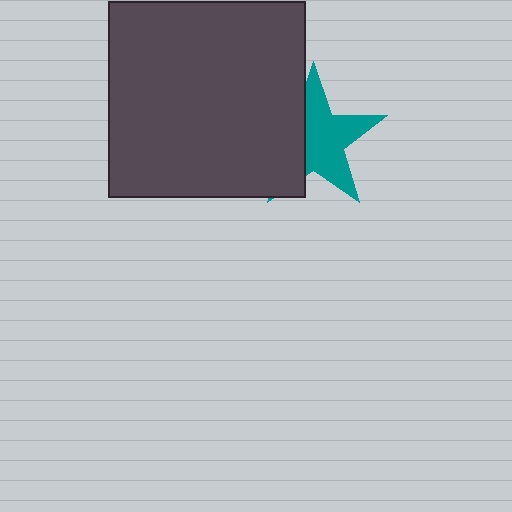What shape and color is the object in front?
The object in front is a dark gray square.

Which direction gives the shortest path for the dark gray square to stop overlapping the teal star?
Moving left gives the shortest separation.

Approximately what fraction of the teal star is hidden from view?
Roughly 39% of the teal star is hidden behind the dark gray square.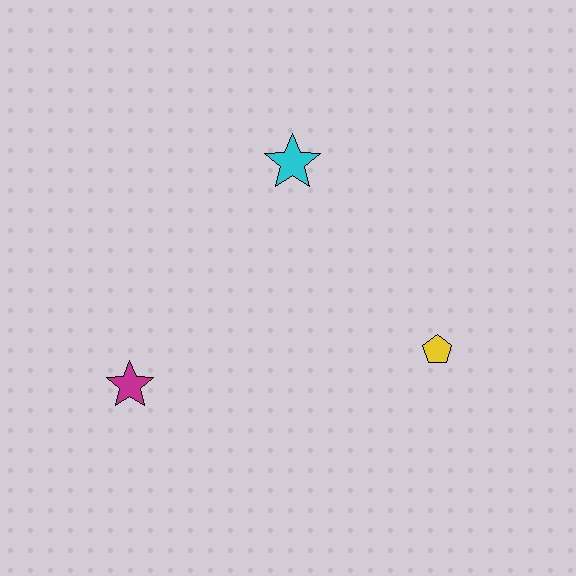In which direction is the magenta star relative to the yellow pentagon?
The magenta star is to the left of the yellow pentagon.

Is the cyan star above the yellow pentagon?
Yes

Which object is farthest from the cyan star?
The magenta star is farthest from the cyan star.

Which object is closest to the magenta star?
The cyan star is closest to the magenta star.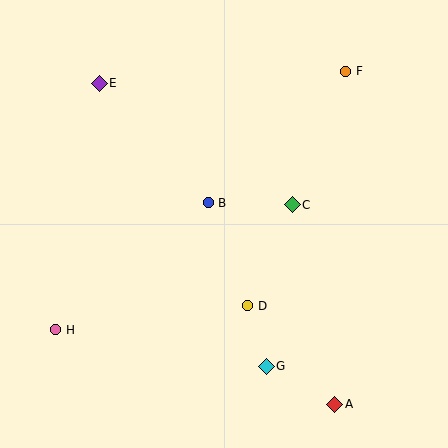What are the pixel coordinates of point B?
Point B is at (208, 203).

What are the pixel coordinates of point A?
Point A is at (335, 404).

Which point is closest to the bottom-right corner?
Point A is closest to the bottom-right corner.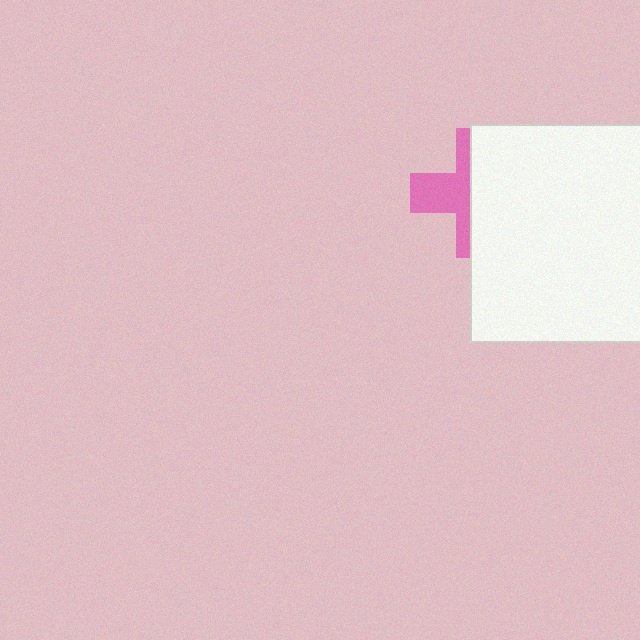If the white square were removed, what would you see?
You would see the complete pink cross.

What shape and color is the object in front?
The object in front is a white square.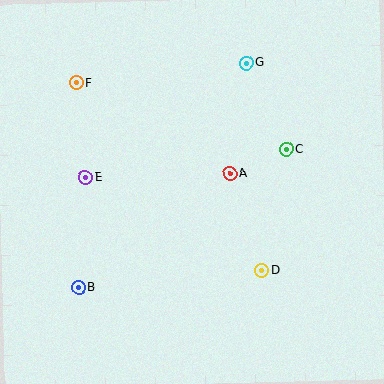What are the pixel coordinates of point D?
Point D is at (262, 270).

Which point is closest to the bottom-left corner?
Point B is closest to the bottom-left corner.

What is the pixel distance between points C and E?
The distance between C and E is 202 pixels.